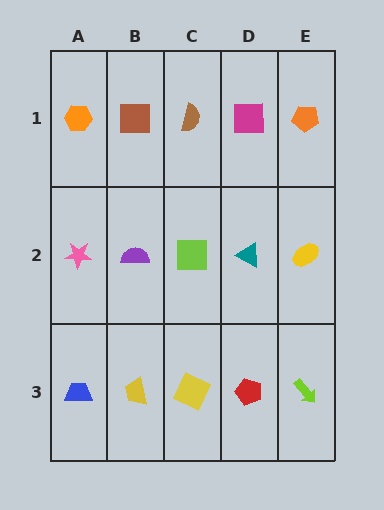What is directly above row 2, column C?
A brown semicircle.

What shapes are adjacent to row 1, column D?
A teal triangle (row 2, column D), a brown semicircle (row 1, column C), an orange pentagon (row 1, column E).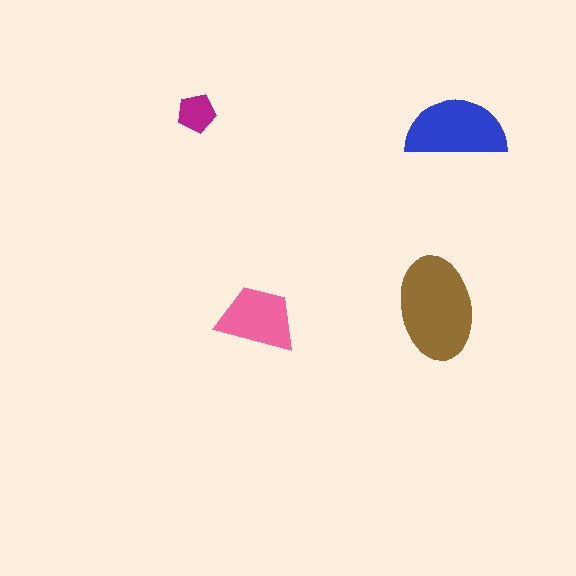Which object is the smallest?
The magenta pentagon.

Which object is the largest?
The brown ellipse.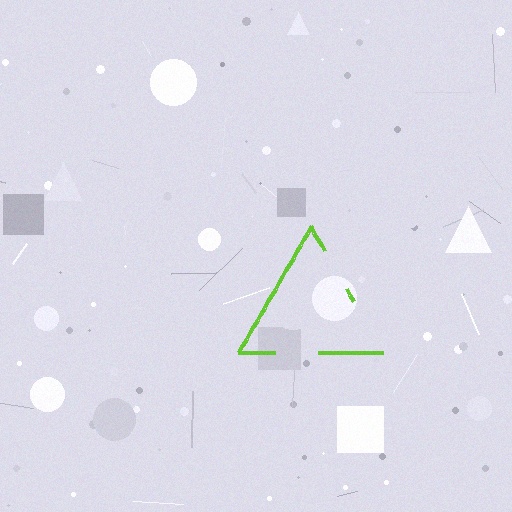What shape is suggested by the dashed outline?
The dashed outline suggests a triangle.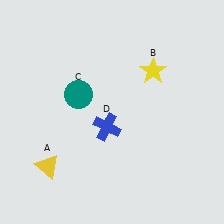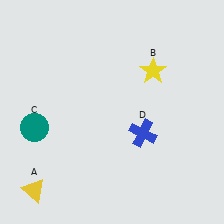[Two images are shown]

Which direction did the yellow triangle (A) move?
The yellow triangle (A) moved down.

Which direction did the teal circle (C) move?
The teal circle (C) moved left.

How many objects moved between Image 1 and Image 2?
3 objects moved between the two images.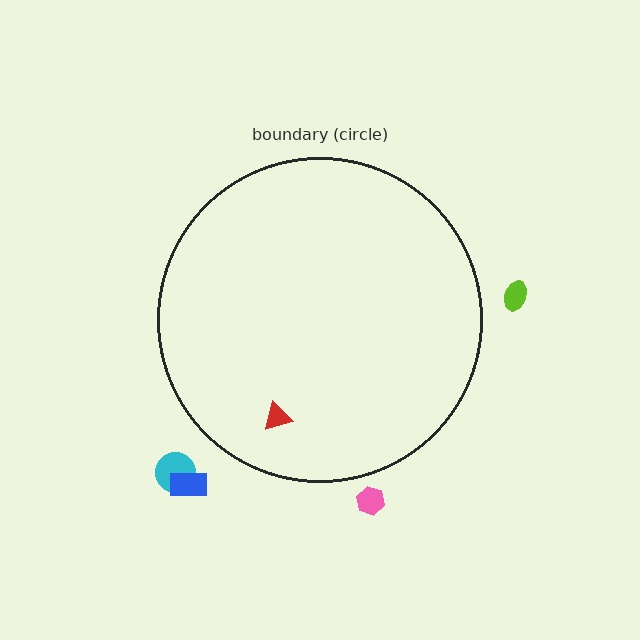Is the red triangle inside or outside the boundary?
Inside.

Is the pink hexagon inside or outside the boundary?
Outside.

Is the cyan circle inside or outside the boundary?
Outside.